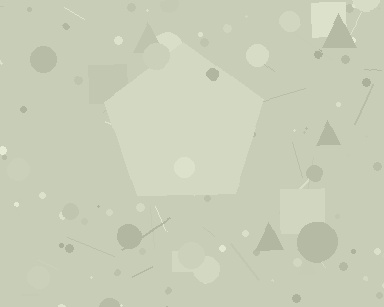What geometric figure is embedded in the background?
A pentagon is embedded in the background.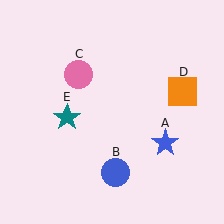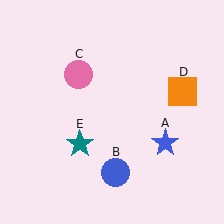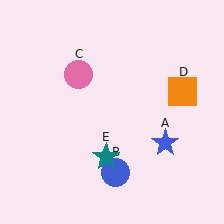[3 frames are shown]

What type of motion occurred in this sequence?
The teal star (object E) rotated counterclockwise around the center of the scene.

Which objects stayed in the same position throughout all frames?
Blue star (object A) and blue circle (object B) and pink circle (object C) and orange square (object D) remained stationary.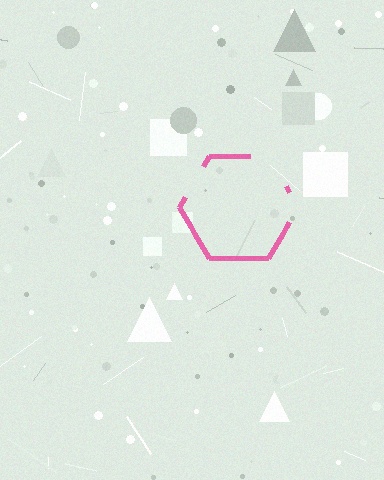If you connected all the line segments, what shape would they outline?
They would outline a hexagon.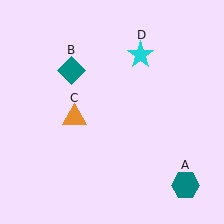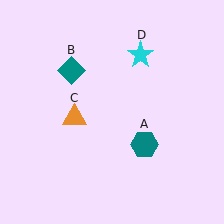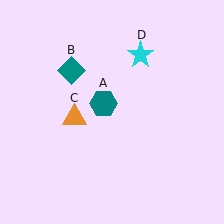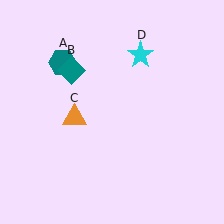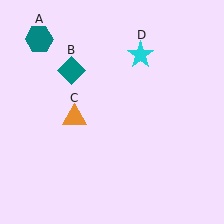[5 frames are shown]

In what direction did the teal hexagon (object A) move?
The teal hexagon (object A) moved up and to the left.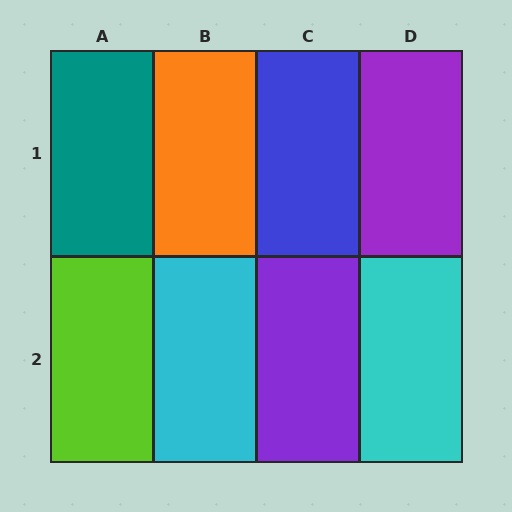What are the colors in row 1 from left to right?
Teal, orange, blue, purple.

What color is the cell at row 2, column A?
Lime.